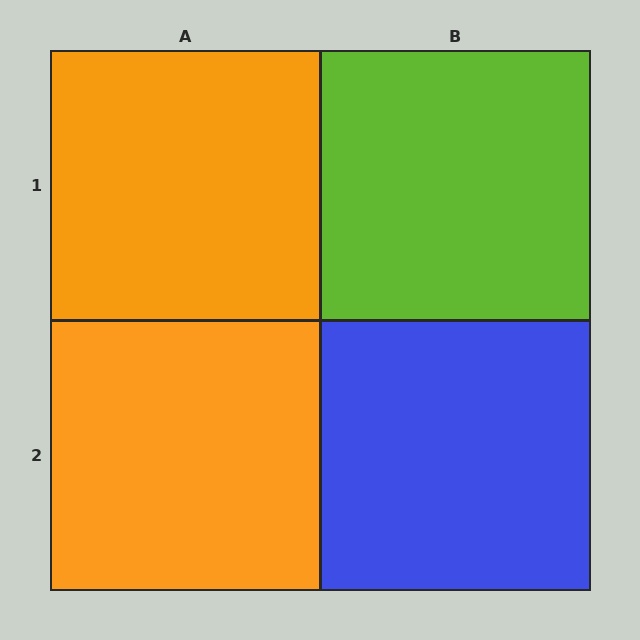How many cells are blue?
1 cell is blue.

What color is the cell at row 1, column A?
Orange.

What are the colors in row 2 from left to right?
Orange, blue.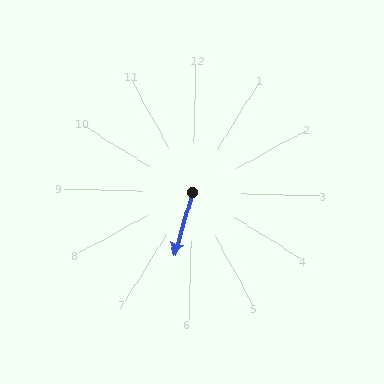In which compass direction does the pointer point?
South.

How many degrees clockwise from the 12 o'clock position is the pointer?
Approximately 195 degrees.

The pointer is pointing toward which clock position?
Roughly 6 o'clock.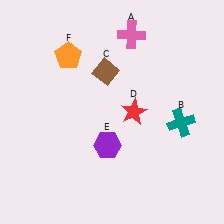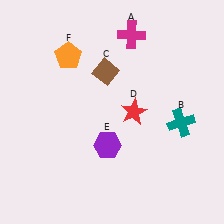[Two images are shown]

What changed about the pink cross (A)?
In Image 1, A is pink. In Image 2, it changed to magenta.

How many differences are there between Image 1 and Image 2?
There is 1 difference between the two images.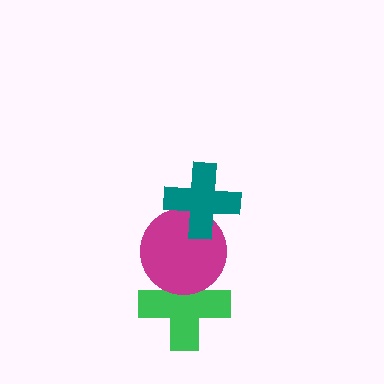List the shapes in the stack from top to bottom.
From top to bottom: the teal cross, the magenta circle, the green cross.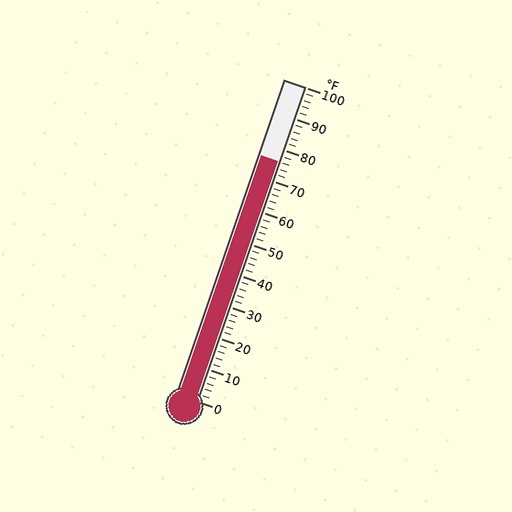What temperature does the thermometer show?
The thermometer shows approximately 76°F.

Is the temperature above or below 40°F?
The temperature is above 40°F.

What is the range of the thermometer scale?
The thermometer scale ranges from 0°F to 100°F.